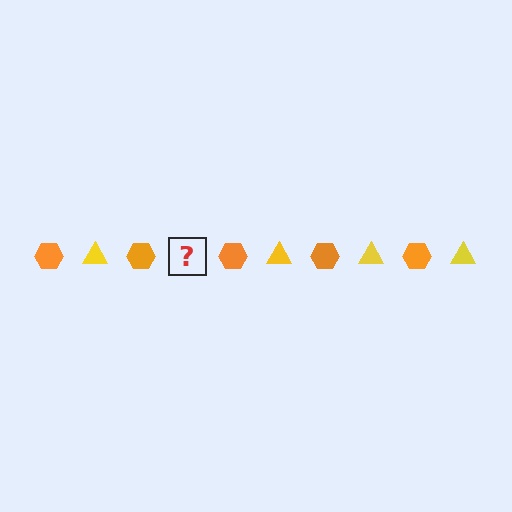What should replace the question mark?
The question mark should be replaced with a yellow triangle.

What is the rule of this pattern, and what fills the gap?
The rule is that the pattern alternates between orange hexagon and yellow triangle. The gap should be filled with a yellow triangle.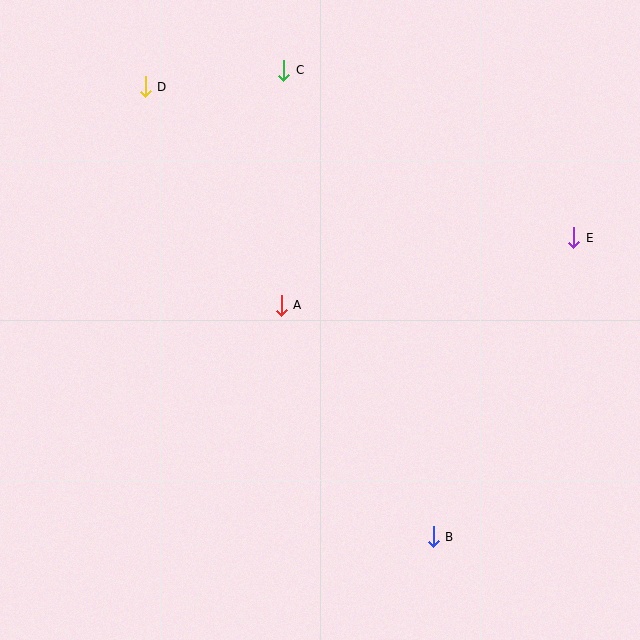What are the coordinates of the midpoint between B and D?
The midpoint between B and D is at (289, 312).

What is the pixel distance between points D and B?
The distance between D and B is 534 pixels.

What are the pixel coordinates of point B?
Point B is at (433, 537).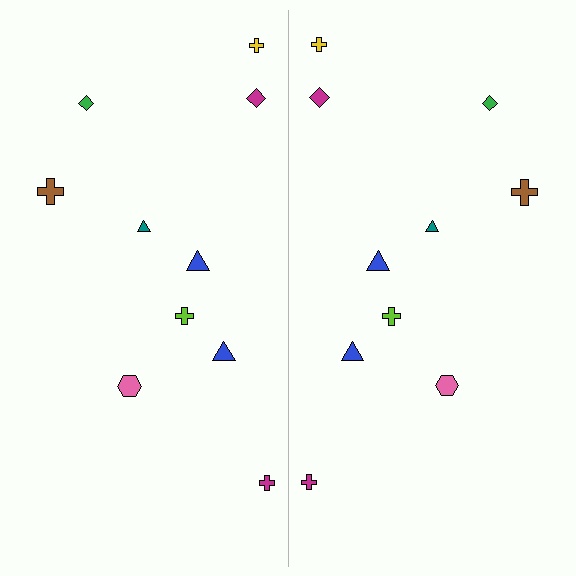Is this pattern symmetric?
Yes, this pattern has bilateral (reflection) symmetry.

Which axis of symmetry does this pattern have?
The pattern has a vertical axis of symmetry running through the center of the image.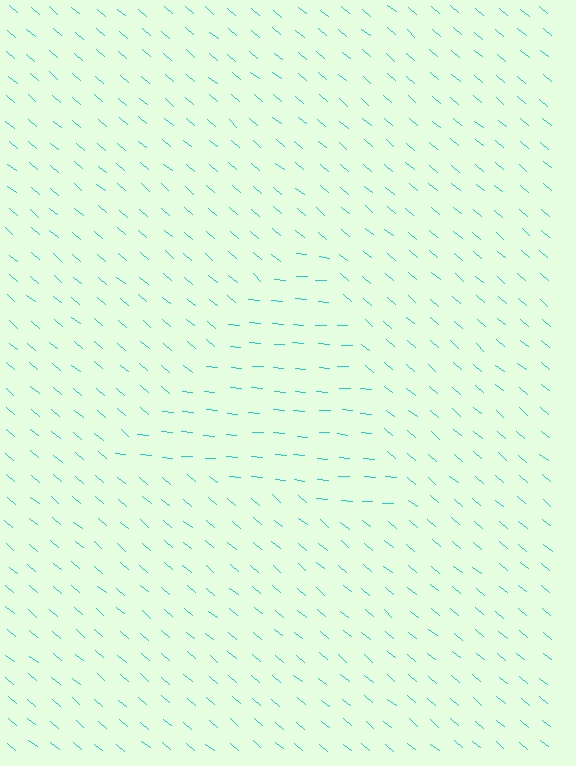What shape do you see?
I see a triangle.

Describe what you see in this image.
The image is filled with small cyan line segments. A triangle region in the image has lines oriented differently from the surrounding lines, creating a visible texture boundary.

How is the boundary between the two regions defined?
The boundary is defined purely by a change in line orientation (approximately 36 degrees difference). All lines are the same color and thickness.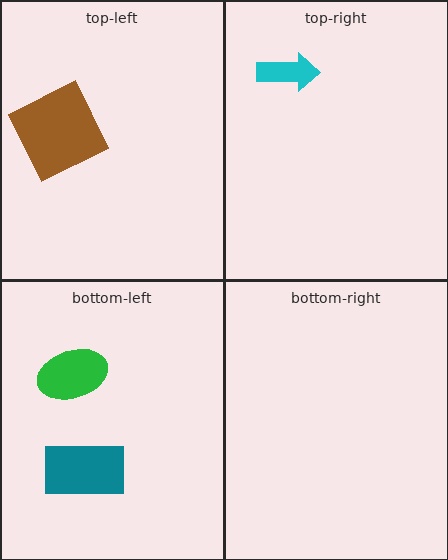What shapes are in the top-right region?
The cyan arrow.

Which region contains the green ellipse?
The bottom-left region.